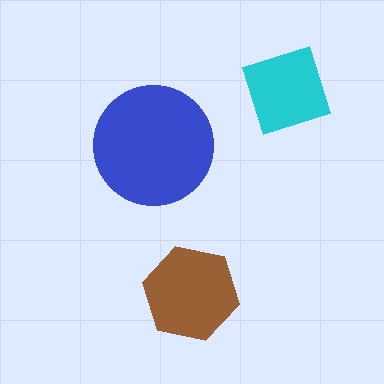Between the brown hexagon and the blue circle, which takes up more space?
The blue circle.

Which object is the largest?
The blue circle.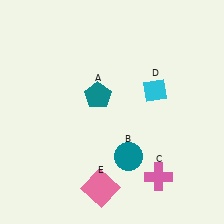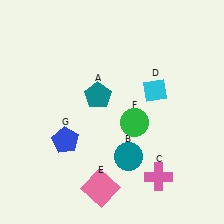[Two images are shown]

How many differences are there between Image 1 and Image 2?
There are 2 differences between the two images.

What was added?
A green circle (F), a blue pentagon (G) were added in Image 2.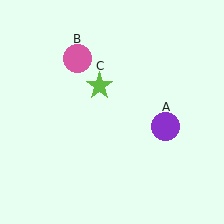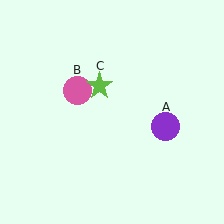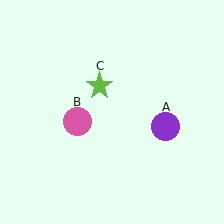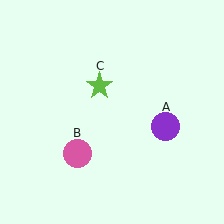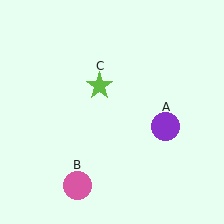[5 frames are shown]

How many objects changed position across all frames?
1 object changed position: pink circle (object B).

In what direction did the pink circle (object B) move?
The pink circle (object B) moved down.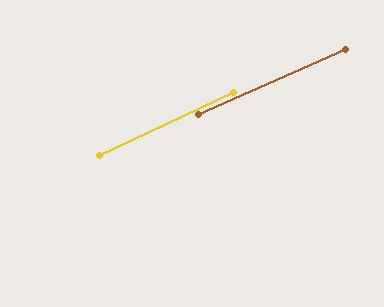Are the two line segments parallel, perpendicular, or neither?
Parallel — their directions differ by only 1.6°.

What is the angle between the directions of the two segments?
Approximately 2 degrees.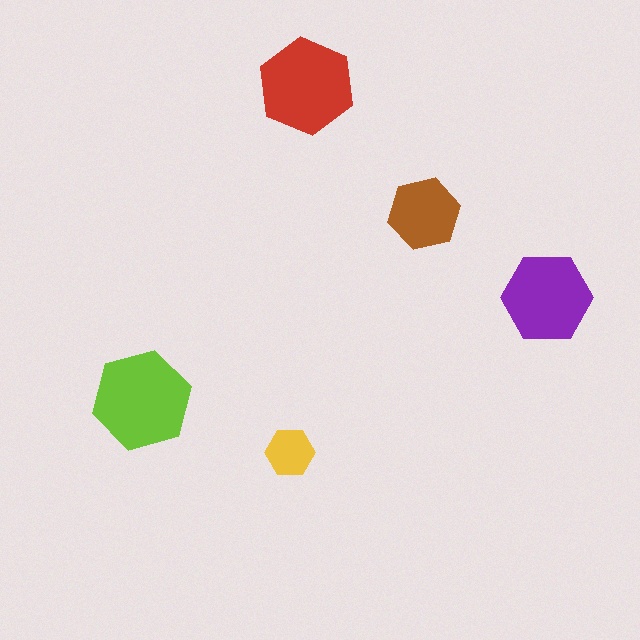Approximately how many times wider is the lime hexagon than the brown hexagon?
About 1.5 times wider.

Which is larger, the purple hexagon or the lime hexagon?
The lime one.